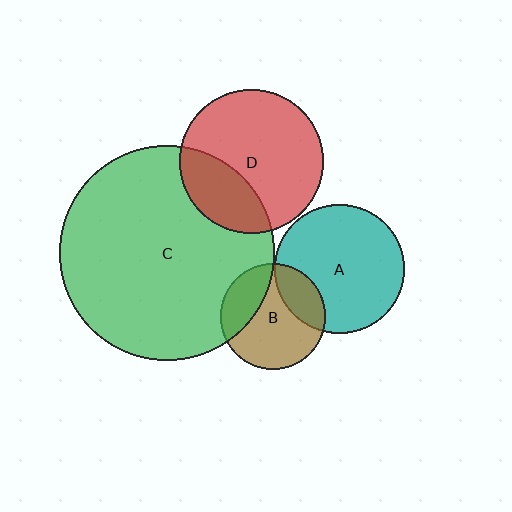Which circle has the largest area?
Circle C (green).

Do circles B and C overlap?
Yes.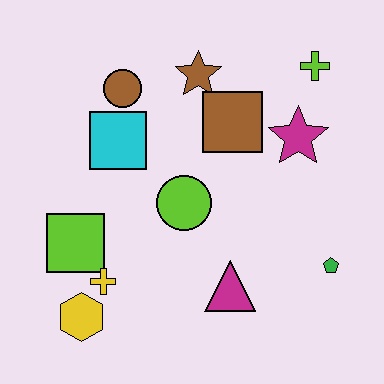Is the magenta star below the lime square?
No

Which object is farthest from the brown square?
The yellow hexagon is farthest from the brown square.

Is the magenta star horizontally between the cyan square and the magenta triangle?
No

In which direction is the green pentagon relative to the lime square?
The green pentagon is to the right of the lime square.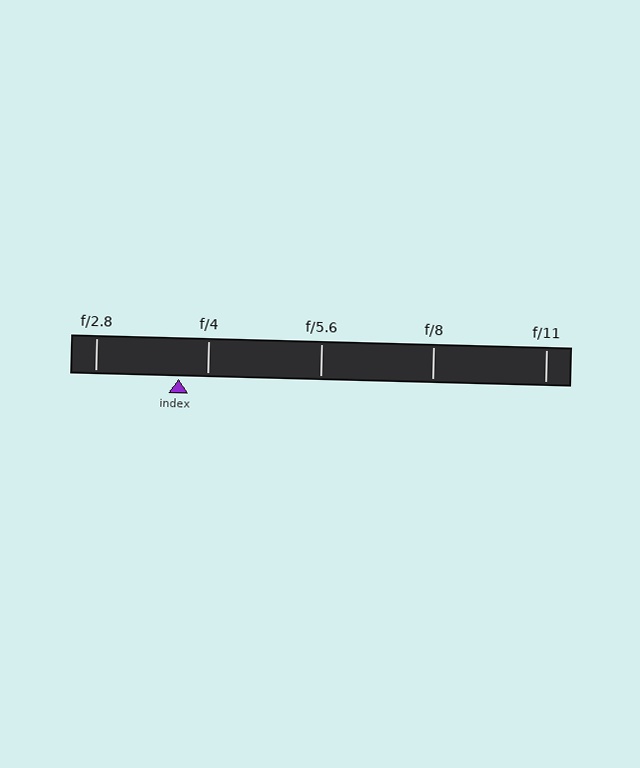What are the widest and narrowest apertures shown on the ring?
The widest aperture shown is f/2.8 and the narrowest is f/11.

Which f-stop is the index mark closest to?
The index mark is closest to f/4.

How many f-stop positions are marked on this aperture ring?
There are 5 f-stop positions marked.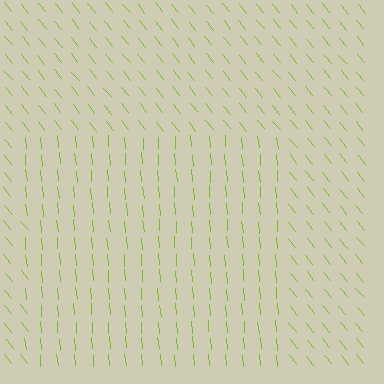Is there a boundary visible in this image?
Yes, there is a texture boundary formed by a change in line orientation.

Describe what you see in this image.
The image is filled with small lime line segments. A rectangle region in the image has lines oriented differently from the surrounding lines, creating a visible texture boundary.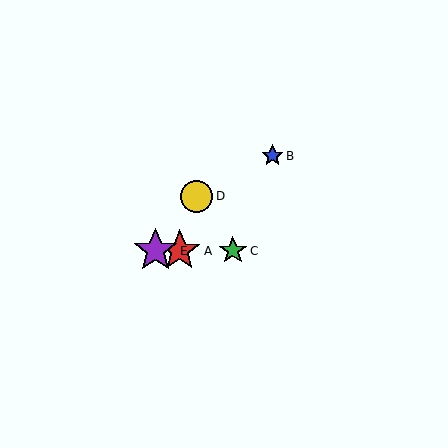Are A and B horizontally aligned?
No, A is at y≈251 and B is at y≈156.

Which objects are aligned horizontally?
Objects A, C, E are aligned horizontally.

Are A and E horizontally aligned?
Yes, both are at y≈251.